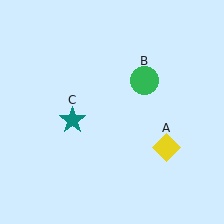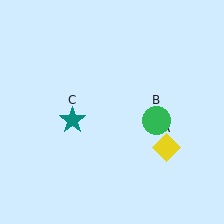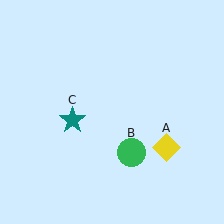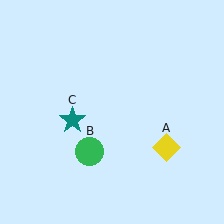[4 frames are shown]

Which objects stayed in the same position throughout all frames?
Yellow diamond (object A) and teal star (object C) remained stationary.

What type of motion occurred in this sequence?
The green circle (object B) rotated clockwise around the center of the scene.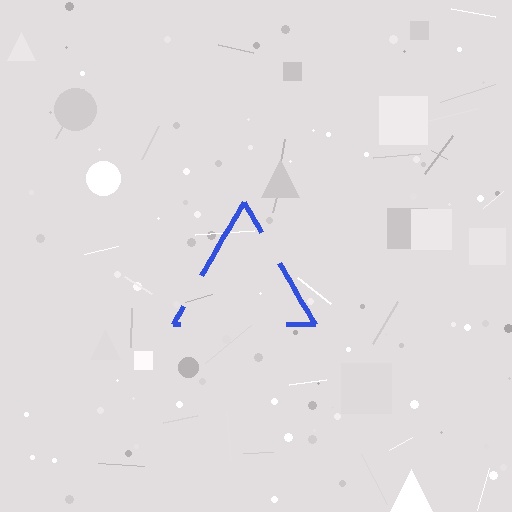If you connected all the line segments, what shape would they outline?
They would outline a triangle.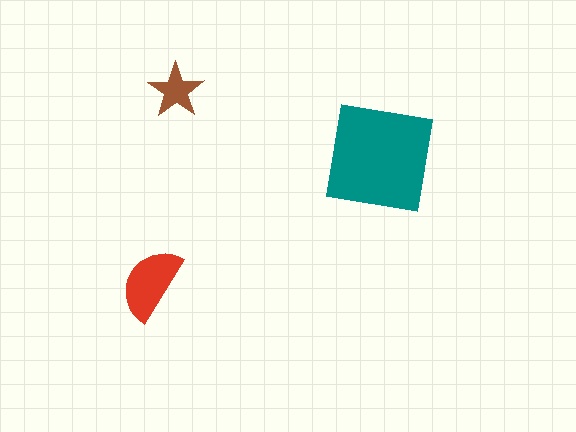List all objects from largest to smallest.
The teal square, the red semicircle, the brown star.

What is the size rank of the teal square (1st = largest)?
1st.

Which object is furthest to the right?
The teal square is rightmost.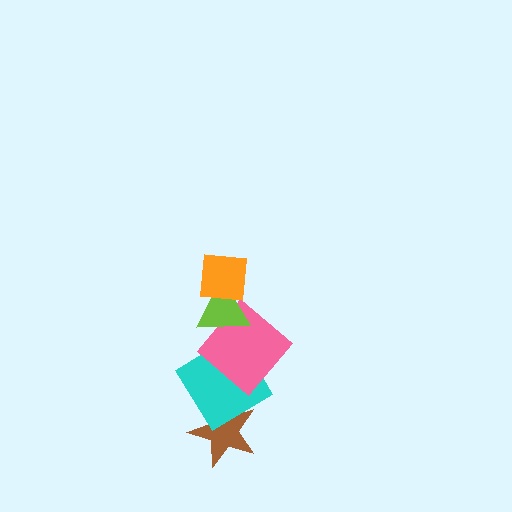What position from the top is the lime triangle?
The lime triangle is 2nd from the top.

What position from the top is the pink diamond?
The pink diamond is 3rd from the top.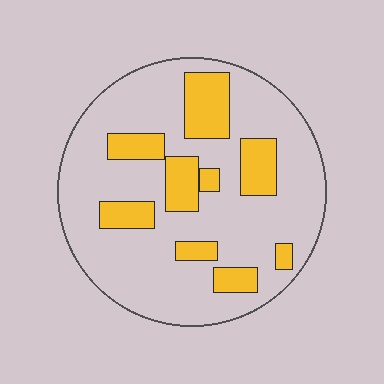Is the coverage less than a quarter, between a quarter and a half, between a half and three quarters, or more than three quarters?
Less than a quarter.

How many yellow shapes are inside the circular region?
9.